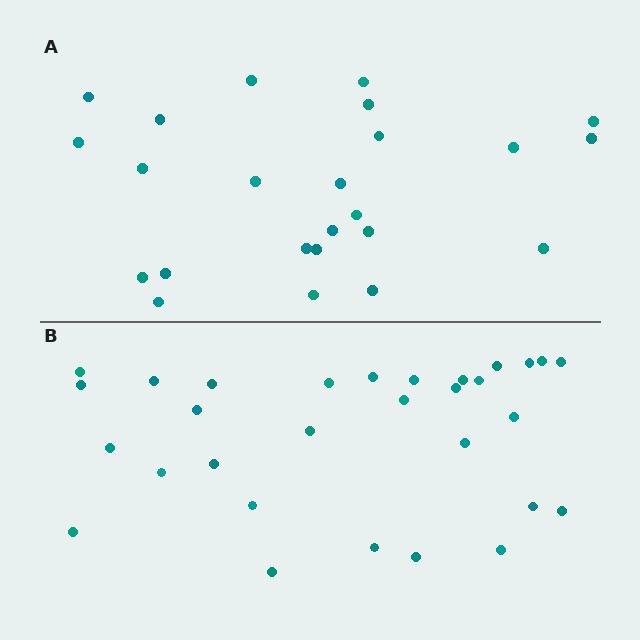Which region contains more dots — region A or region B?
Region B (the bottom region) has more dots.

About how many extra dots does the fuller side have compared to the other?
Region B has about 6 more dots than region A.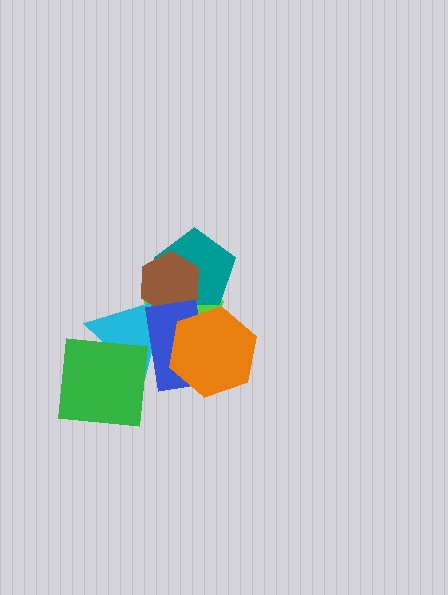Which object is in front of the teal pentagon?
The brown hexagon is in front of the teal pentagon.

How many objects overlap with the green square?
1 object overlaps with the green square.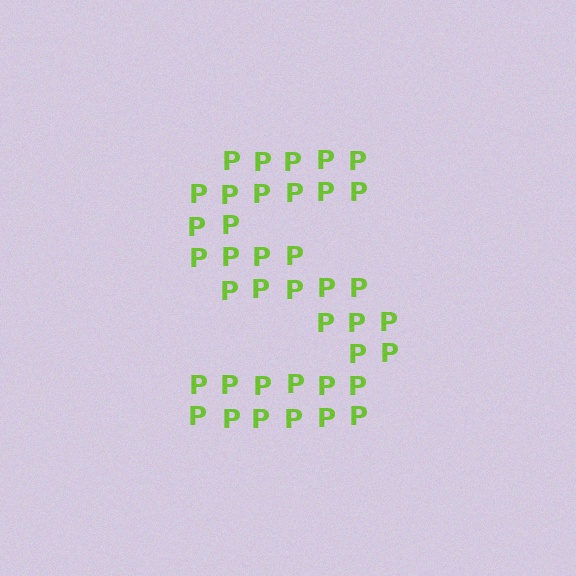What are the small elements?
The small elements are letter P's.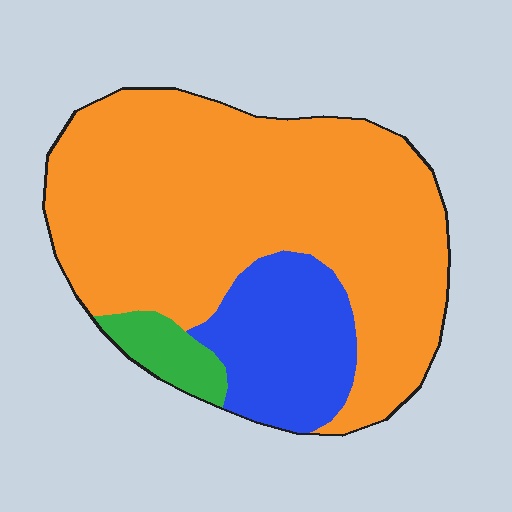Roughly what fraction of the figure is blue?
Blue takes up about one fifth (1/5) of the figure.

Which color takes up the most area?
Orange, at roughly 75%.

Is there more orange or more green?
Orange.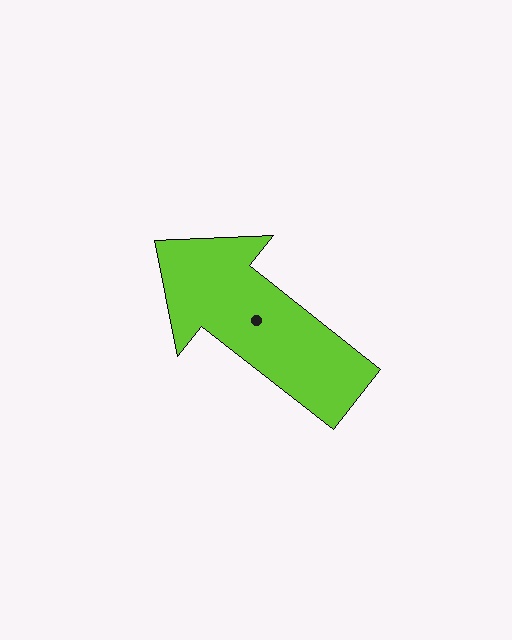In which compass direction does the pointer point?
Northwest.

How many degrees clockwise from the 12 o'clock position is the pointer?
Approximately 308 degrees.